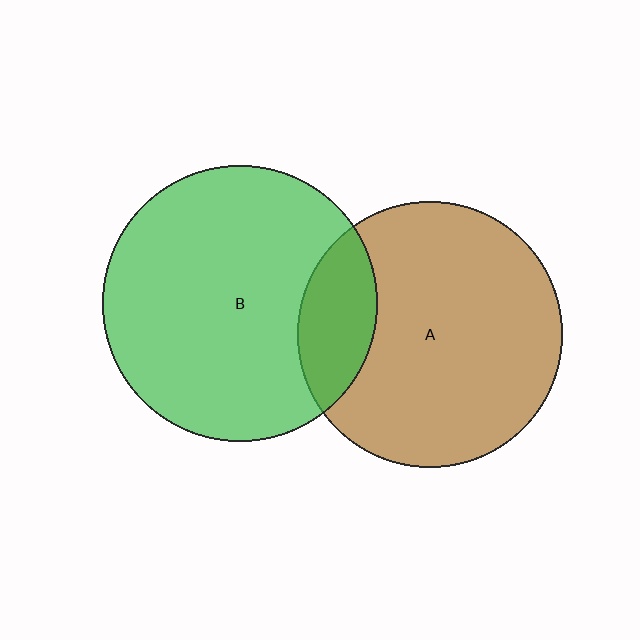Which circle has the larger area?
Circle B (green).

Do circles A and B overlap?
Yes.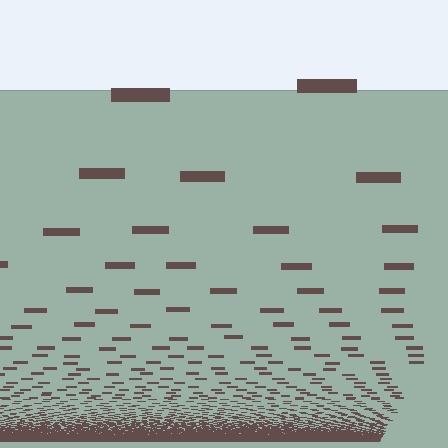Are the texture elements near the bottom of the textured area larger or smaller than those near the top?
Smaller. The gradient is inverted — elements near the bottom are smaller and denser.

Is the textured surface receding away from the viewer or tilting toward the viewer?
The surface appears to tilt toward the viewer. Texture elements get larger and sparser toward the top.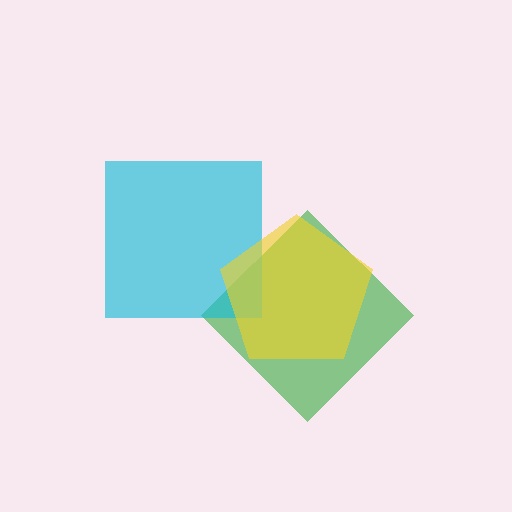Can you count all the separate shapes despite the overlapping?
Yes, there are 3 separate shapes.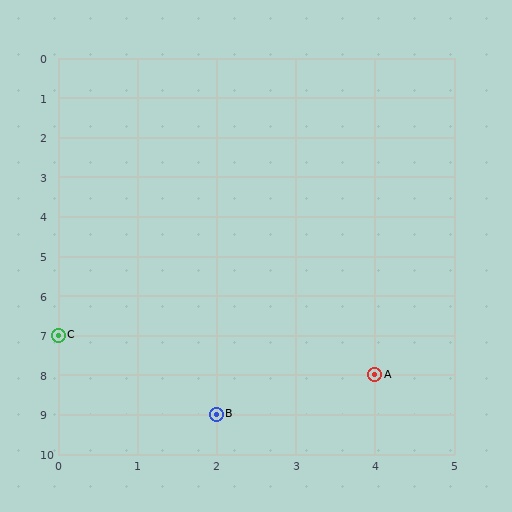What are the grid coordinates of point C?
Point C is at grid coordinates (0, 7).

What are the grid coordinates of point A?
Point A is at grid coordinates (4, 8).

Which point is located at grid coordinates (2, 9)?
Point B is at (2, 9).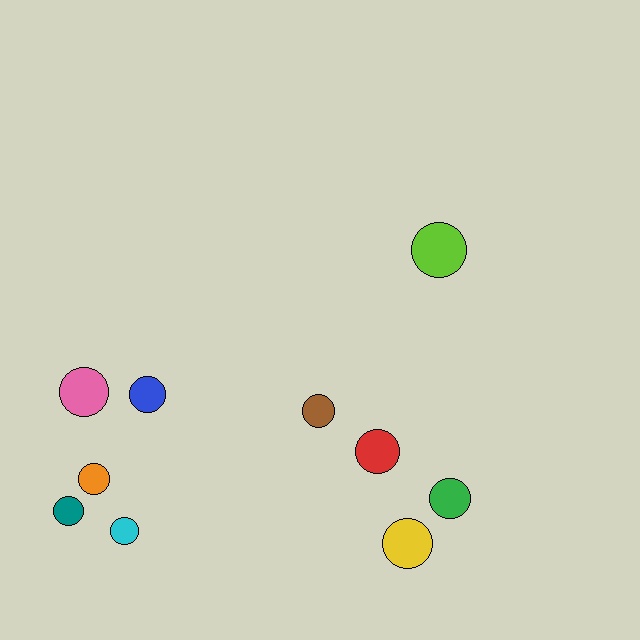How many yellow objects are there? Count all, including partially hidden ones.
There is 1 yellow object.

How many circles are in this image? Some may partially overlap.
There are 10 circles.